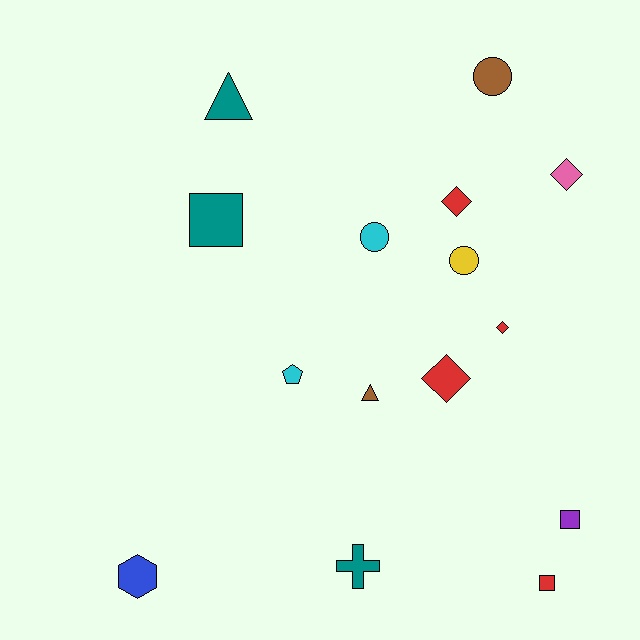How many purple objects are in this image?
There is 1 purple object.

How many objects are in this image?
There are 15 objects.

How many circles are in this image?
There are 3 circles.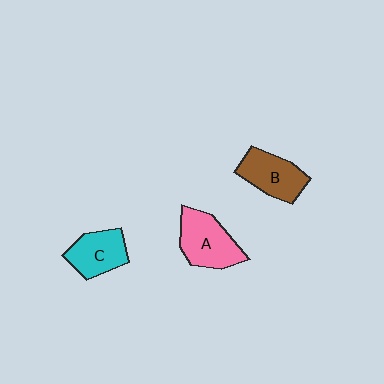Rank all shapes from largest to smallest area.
From largest to smallest: A (pink), B (brown), C (cyan).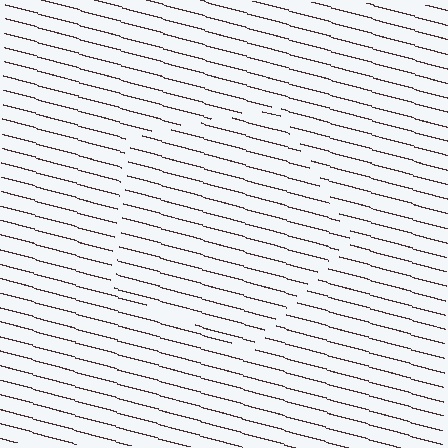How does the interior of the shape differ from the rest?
The interior of the shape contains the same grating, shifted by half a period — the contour is defined by the phase discontinuity where line-ends from the inner and outer gratings abut.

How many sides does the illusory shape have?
5 sides — the line-ends trace a pentagon.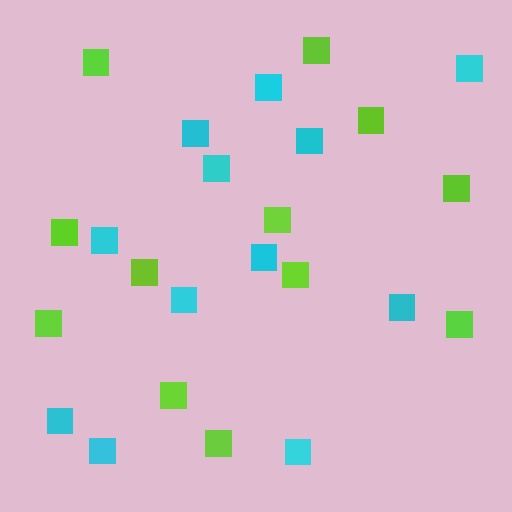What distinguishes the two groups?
There are 2 groups: one group of lime squares (12) and one group of cyan squares (12).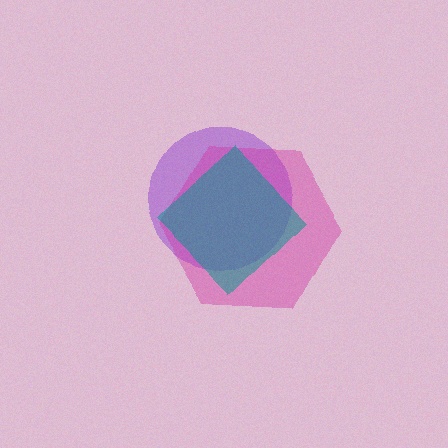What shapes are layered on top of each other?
The layered shapes are: a purple circle, a magenta hexagon, a teal diamond.